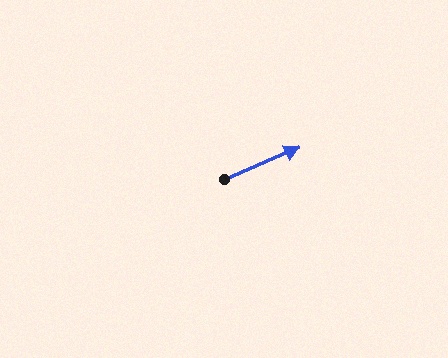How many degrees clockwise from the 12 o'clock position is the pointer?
Approximately 67 degrees.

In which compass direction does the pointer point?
Northeast.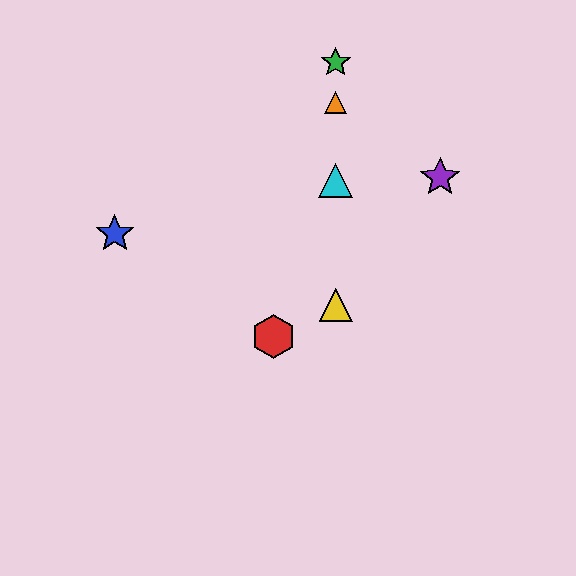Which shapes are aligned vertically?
The green star, the yellow triangle, the orange triangle, the cyan triangle are aligned vertically.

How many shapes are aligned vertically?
4 shapes (the green star, the yellow triangle, the orange triangle, the cyan triangle) are aligned vertically.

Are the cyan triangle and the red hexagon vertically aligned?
No, the cyan triangle is at x≈336 and the red hexagon is at x≈274.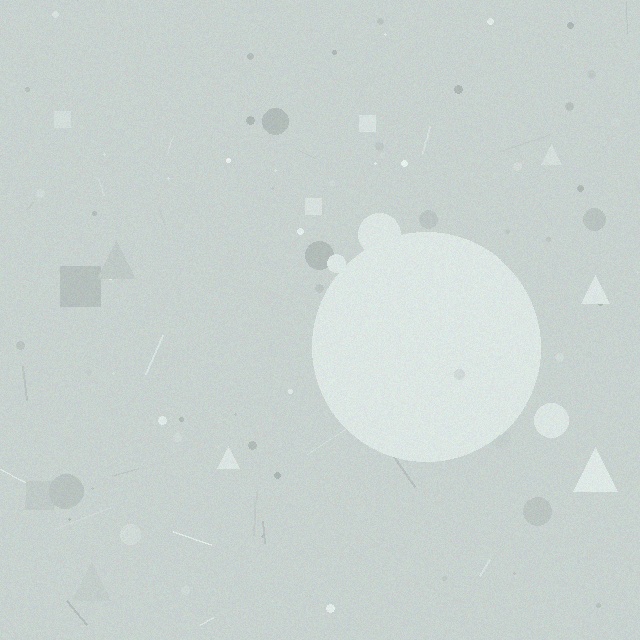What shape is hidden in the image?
A circle is hidden in the image.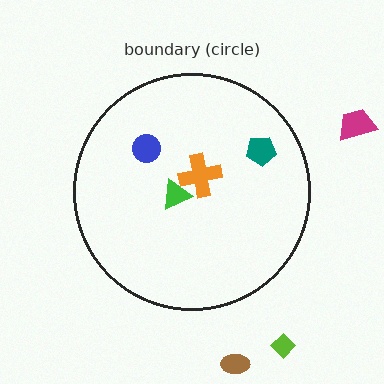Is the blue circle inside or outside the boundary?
Inside.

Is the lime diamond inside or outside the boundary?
Outside.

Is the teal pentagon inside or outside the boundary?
Inside.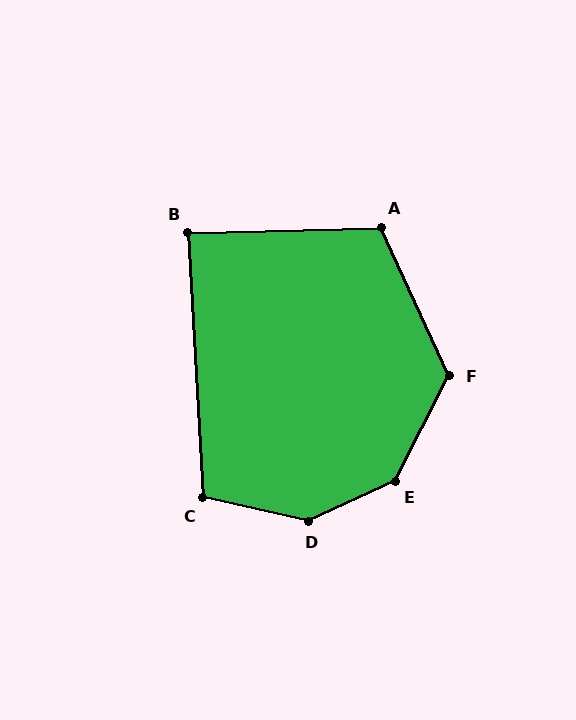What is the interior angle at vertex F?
Approximately 128 degrees (obtuse).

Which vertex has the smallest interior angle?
B, at approximately 88 degrees.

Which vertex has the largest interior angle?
D, at approximately 143 degrees.